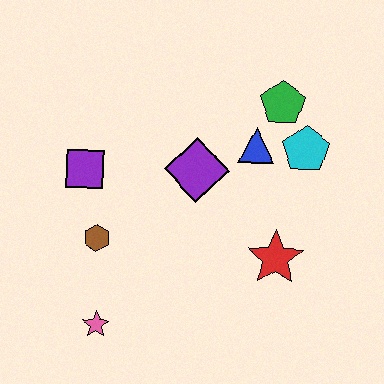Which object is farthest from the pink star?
The green pentagon is farthest from the pink star.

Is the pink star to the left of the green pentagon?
Yes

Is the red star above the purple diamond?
No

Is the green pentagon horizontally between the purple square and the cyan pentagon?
Yes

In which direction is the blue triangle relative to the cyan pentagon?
The blue triangle is to the left of the cyan pentagon.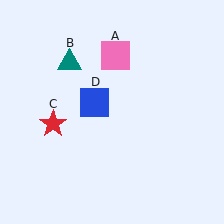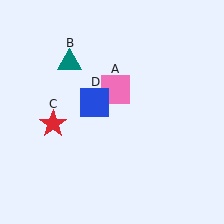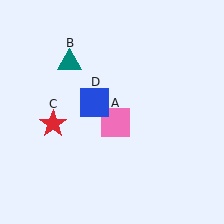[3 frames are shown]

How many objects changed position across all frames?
1 object changed position: pink square (object A).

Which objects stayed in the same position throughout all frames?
Teal triangle (object B) and red star (object C) and blue square (object D) remained stationary.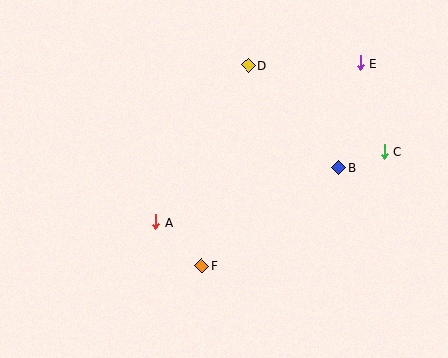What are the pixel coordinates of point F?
Point F is at (202, 266).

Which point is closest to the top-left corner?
Point D is closest to the top-left corner.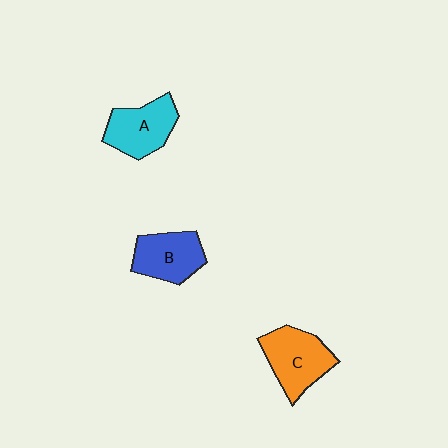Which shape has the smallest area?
Shape B (blue).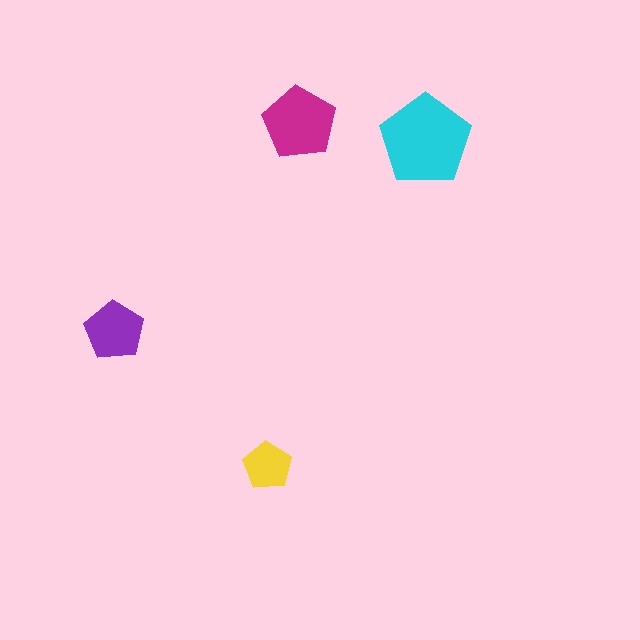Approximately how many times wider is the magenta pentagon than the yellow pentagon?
About 1.5 times wider.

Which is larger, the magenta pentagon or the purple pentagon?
The magenta one.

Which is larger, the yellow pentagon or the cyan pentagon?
The cyan one.